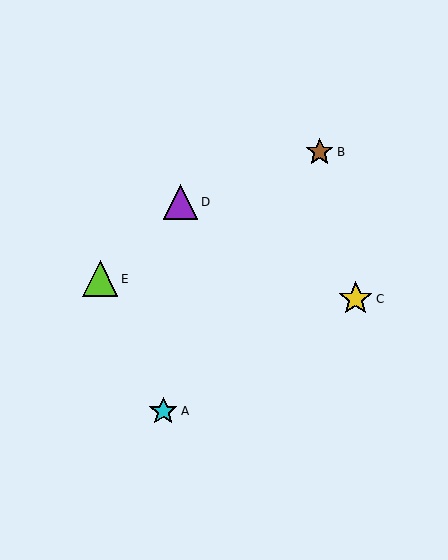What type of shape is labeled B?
Shape B is a brown star.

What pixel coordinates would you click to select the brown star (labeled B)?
Click at (320, 152) to select the brown star B.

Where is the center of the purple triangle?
The center of the purple triangle is at (180, 202).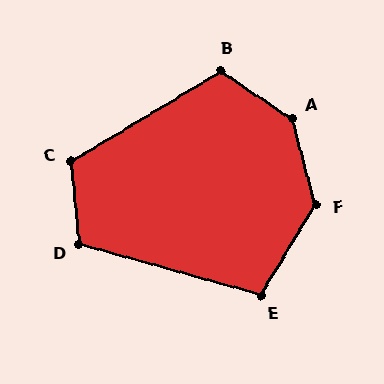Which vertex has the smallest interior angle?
E, at approximately 105 degrees.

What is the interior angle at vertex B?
Approximately 115 degrees (obtuse).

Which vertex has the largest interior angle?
A, at approximately 139 degrees.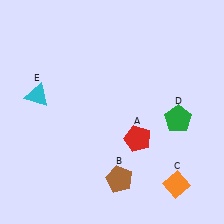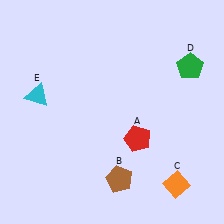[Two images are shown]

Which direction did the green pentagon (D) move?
The green pentagon (D) moved up.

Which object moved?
The green pentagon (D) moved up.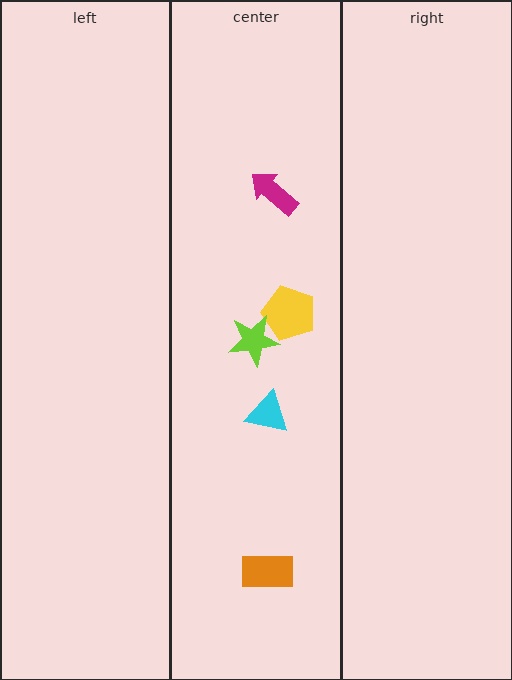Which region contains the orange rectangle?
The center region.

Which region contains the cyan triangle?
The center region.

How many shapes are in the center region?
5.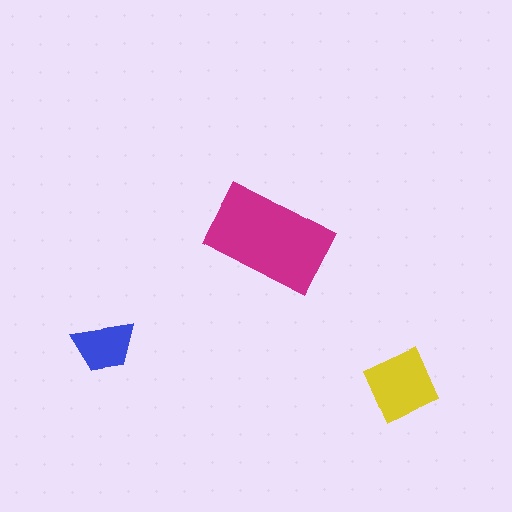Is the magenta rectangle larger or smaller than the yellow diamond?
Larger.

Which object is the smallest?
The blue trapezoid.